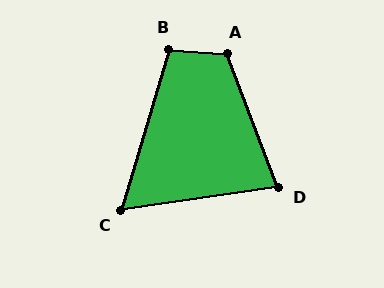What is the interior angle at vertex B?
Approximately 103 degrees (obtuse).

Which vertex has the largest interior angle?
A, at approximately 115 degrees.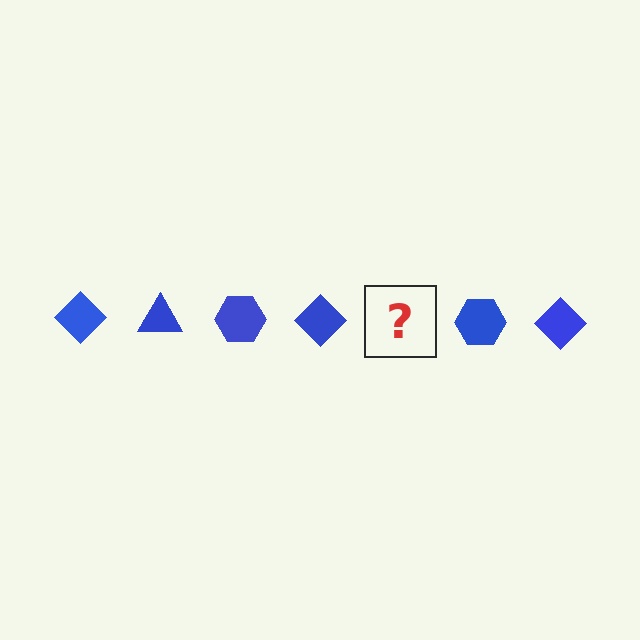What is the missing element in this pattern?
The missing element is a blue triangle.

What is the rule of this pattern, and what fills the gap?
The rule is that the pattern cycles through diamond, triangle, hexagon shapes in blue. The gap should be filled with a blue triangle.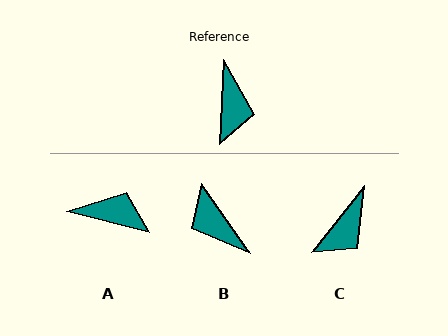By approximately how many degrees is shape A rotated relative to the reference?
Approximately 78 degrees counter-clockwise.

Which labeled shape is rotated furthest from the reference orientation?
B, about 143 degrees away.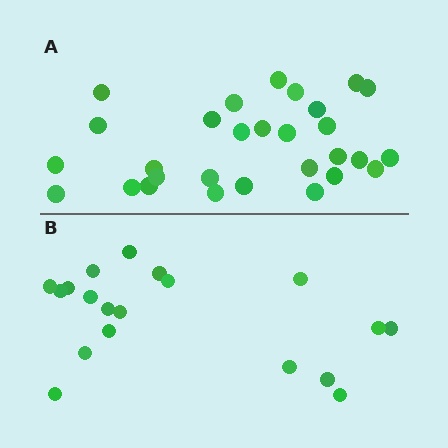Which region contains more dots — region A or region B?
Region A (the top region) has more dots.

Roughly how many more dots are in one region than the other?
Region A has roughly 10 or so more dots than region B.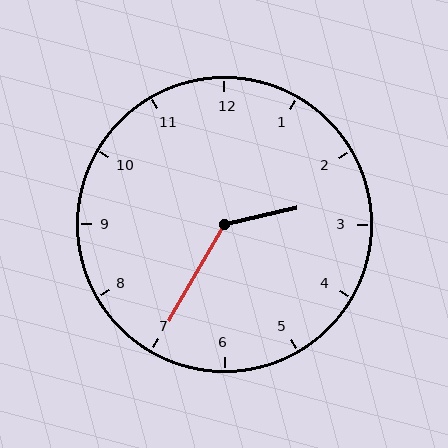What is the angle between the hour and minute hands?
Approximately 132 degrees.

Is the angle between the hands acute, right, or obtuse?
It is obtuse.